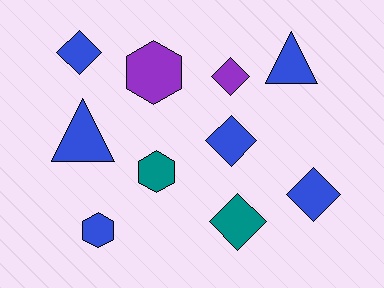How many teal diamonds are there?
There is 1 teal diamond.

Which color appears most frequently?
Blue, with 6 objects.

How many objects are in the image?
There are 10 objects.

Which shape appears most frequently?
Diamond, with 5 objects.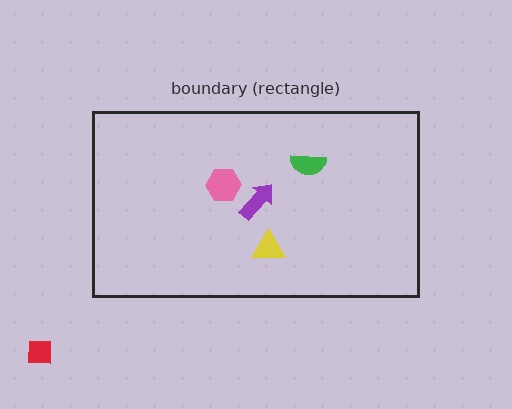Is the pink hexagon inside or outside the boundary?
Inside.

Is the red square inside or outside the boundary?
Outside.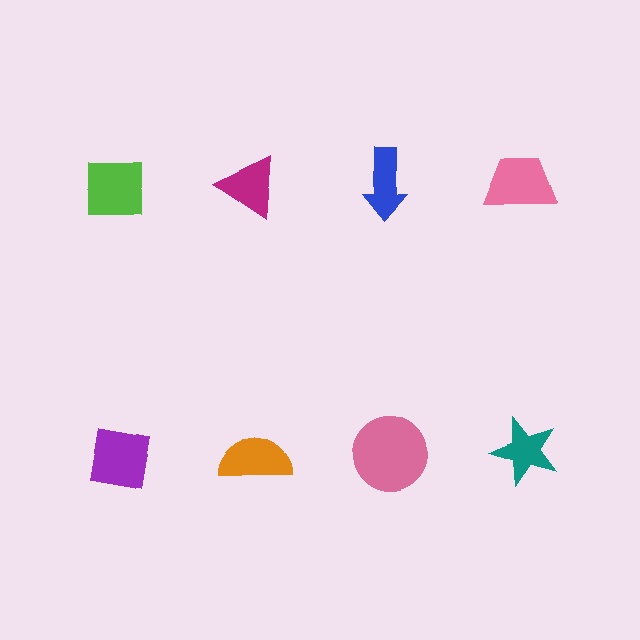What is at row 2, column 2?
An orange semicircle.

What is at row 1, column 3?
A blue arrow.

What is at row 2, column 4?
A teal star.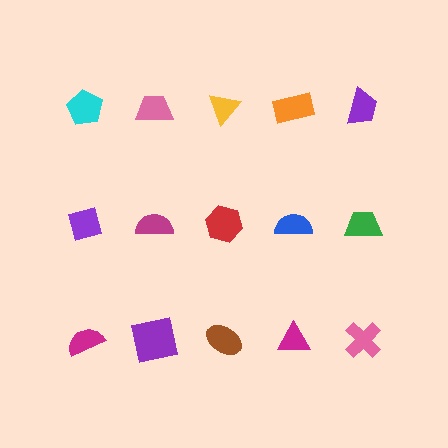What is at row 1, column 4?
An orange rectangle.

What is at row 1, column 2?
A pink trapezoid.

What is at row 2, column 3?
A red hexagon.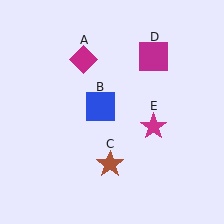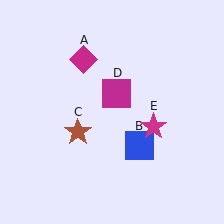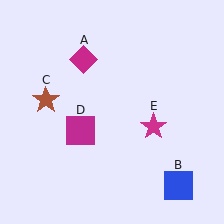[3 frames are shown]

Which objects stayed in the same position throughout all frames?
Magenta diamond (object A) and magenta star (object E) remained stationary.